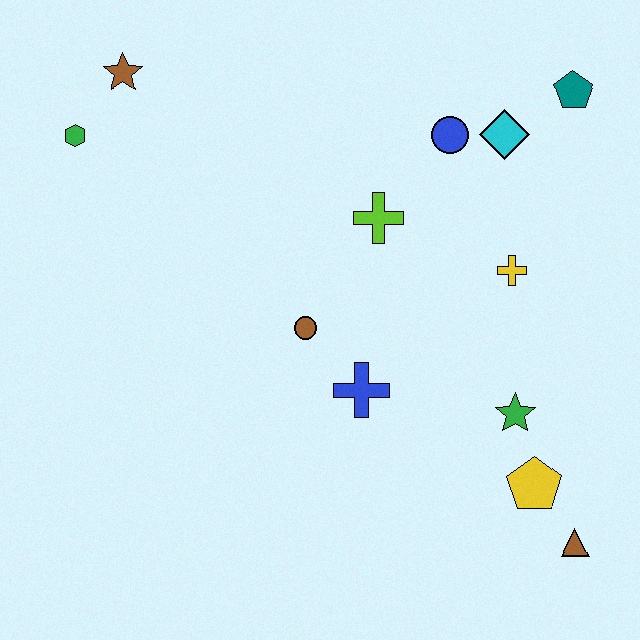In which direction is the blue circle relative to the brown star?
The blue circle is to the right of the brown star.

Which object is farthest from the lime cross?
The brown triangle is farthest from the lime cross.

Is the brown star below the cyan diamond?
No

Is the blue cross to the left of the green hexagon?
No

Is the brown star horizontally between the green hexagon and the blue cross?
Yes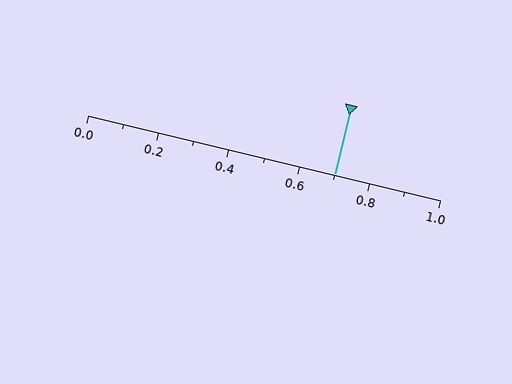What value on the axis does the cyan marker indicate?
The marker indicates approximately 0.7.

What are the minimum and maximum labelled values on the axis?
The axis runs from 0.0 to 1.0.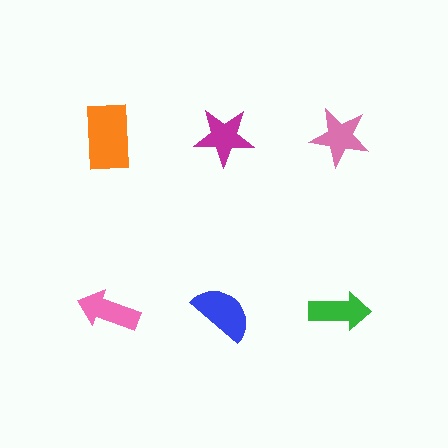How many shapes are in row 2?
3 shapes.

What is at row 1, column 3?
A pink star.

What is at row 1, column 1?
An orange rectangle.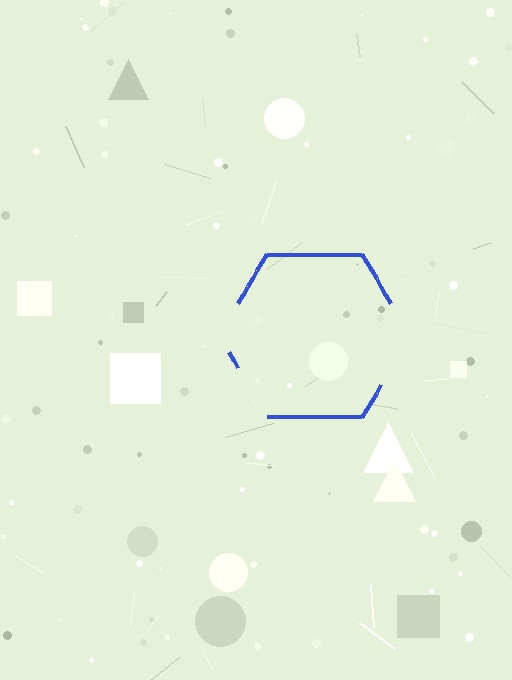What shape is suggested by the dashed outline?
The dashed outline suggests a hexagon.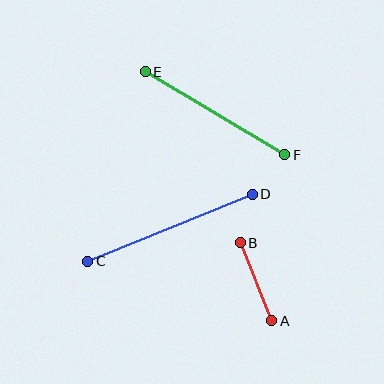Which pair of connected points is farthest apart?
Points C and D are farthest apart.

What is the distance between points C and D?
The distance is approximately 178 pixels.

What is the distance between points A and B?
The distance is approximately 84 pixels.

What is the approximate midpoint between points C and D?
The midpoint is at approximately (170, 228) pixels.